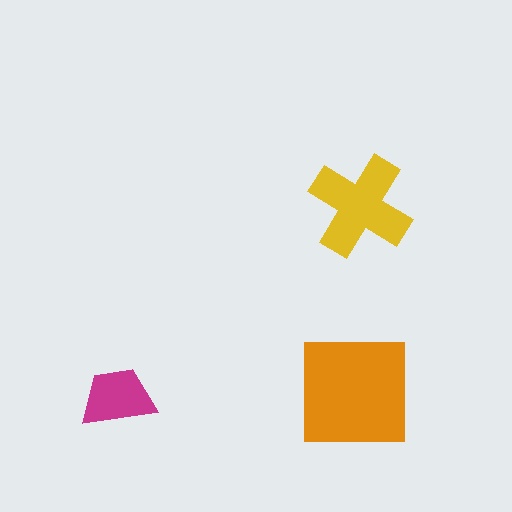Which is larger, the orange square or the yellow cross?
The orange square.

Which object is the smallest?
The magenta trapezoid.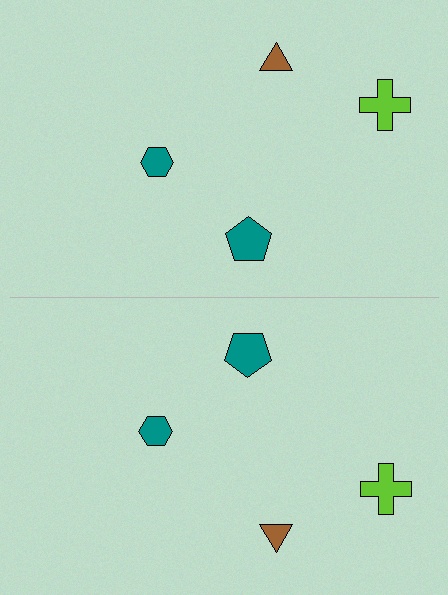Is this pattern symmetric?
Yes, this pattern has bilateral (reflection) symmetry.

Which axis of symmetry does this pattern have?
The pattern has a horizontal axis of symmetry running through the center of the image.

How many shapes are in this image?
There are 8 shapes in this image.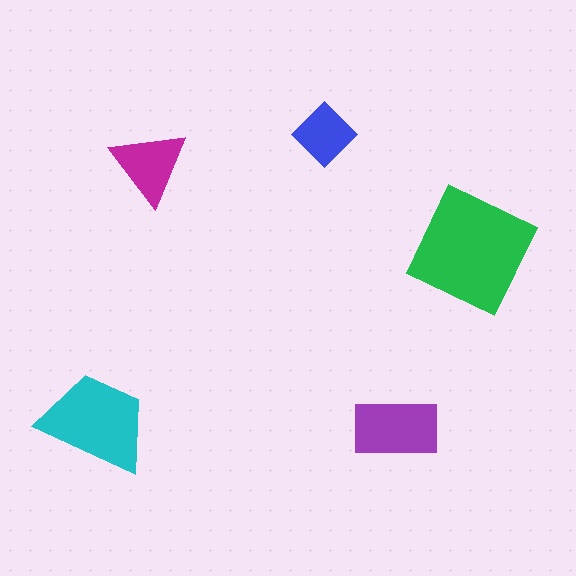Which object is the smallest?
The blue diamond.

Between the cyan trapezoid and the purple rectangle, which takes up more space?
The cyan trapezoid.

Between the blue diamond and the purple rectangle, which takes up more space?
The purple rectangle.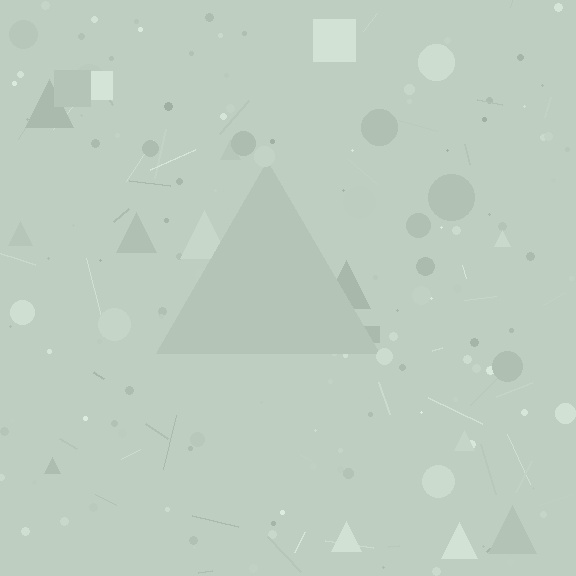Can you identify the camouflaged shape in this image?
The camouflaged shape is a triangle.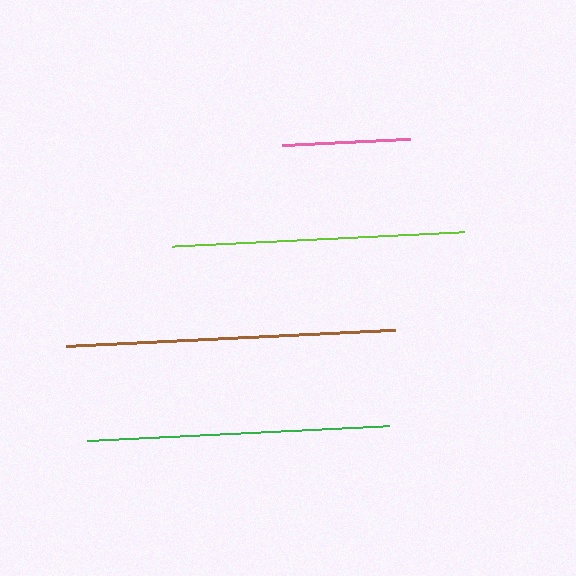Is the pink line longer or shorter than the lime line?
The lime line is longer than the pink line.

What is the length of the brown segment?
The brown segment is approximately 331 pixels long.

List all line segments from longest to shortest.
From longest to shortest: brown, green, lime, pink.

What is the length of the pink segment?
The pink segment is approximately 128 pixels long.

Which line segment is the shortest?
The pink line is the shortest at approximately 128 pixels.